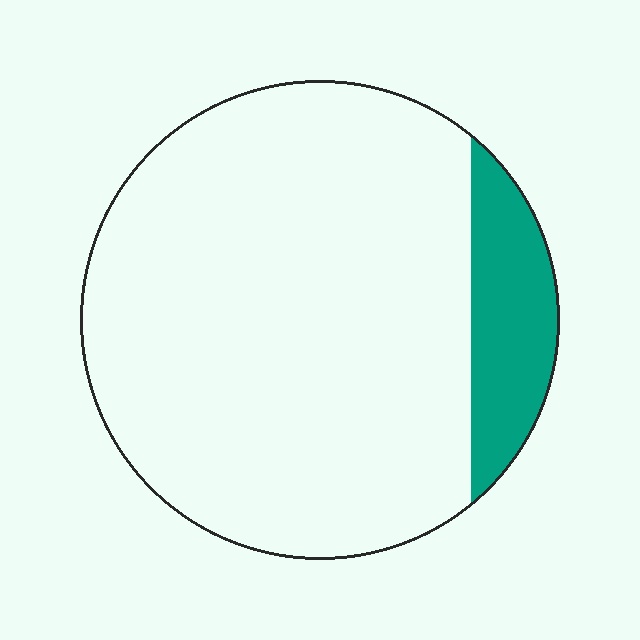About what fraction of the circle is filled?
About one eighth (1/8).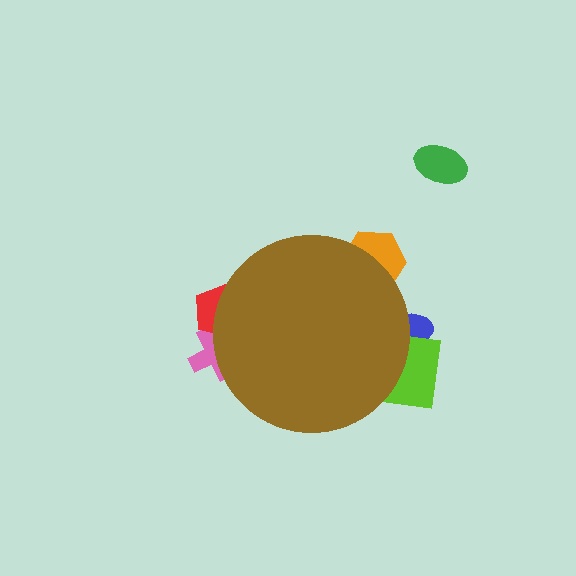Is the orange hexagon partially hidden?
Yes, the orange hexagon is partially hidden behind the brown circle.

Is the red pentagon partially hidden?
Yes, the red pentagon is partially hidden behind the brown circle.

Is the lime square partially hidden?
Yes, the lime square is partially hidden behind the brown circle.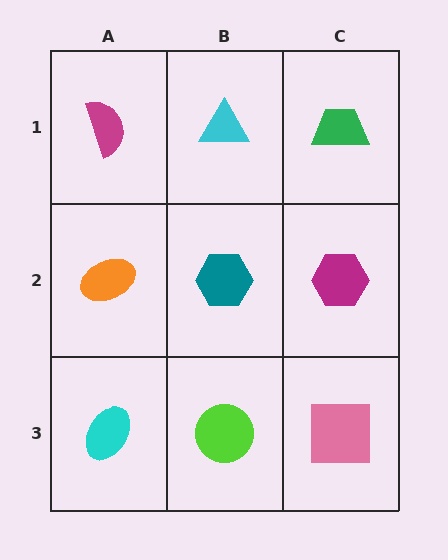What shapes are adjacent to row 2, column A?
A magenta semicircle (row 1, column A), a cyan ellipse (row 3, column A), a teal hexagon (row 2, column B).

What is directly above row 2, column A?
A magenta semicircle.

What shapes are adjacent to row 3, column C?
A magenta hexagon (row 2, column C), a lime circle (row 3, column B).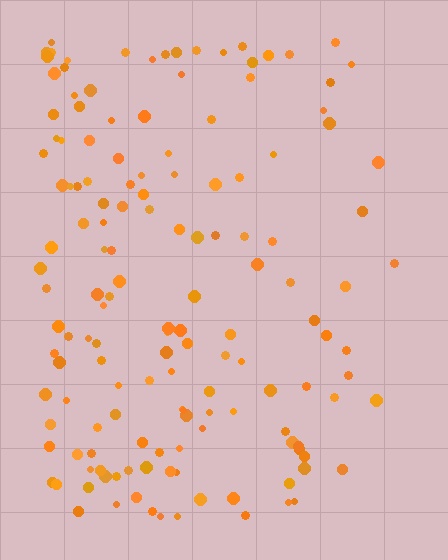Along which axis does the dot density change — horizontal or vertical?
Horizontal.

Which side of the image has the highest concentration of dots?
The left.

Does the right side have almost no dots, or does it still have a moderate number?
Still a moderate number, just noticeably fewer than the left.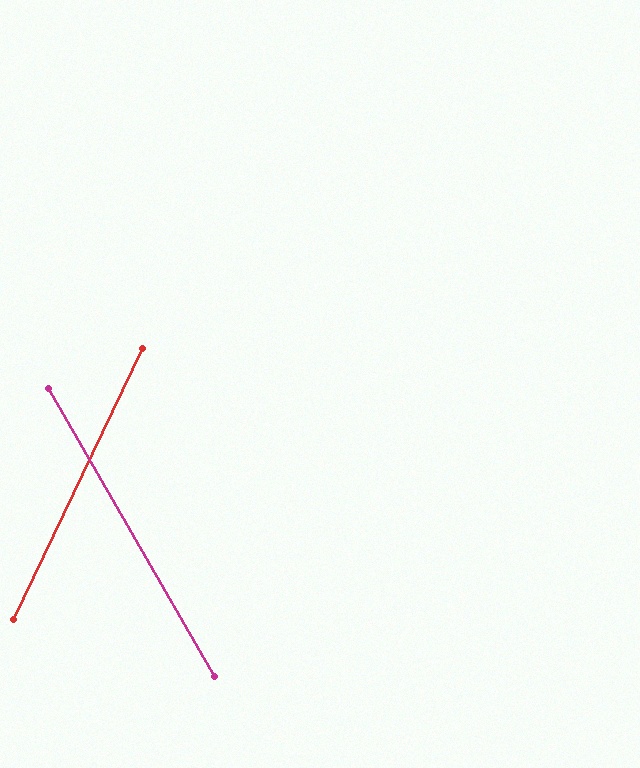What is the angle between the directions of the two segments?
Approximately 55 degrees.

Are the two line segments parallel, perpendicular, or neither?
Neither parallel nor perpendicular — they differ by about 55°.